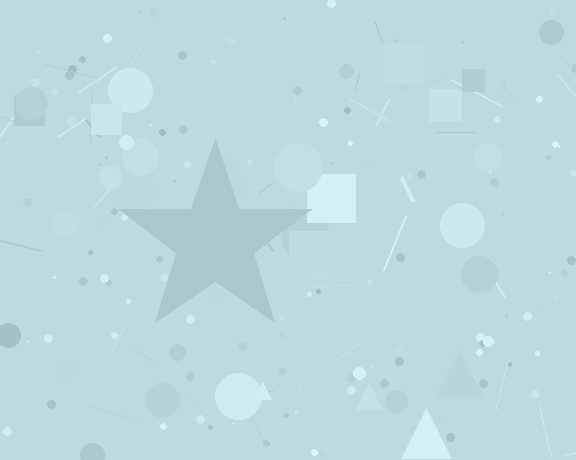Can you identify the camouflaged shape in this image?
The camouflaged shape is a star.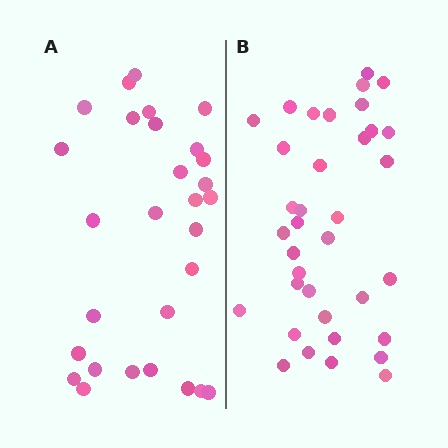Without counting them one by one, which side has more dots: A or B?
Region B (the right region) has more dots.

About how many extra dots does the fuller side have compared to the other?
Region B has roughly 8 or so more dots than region A.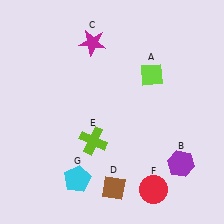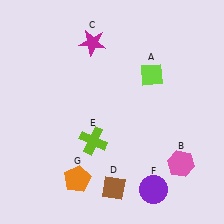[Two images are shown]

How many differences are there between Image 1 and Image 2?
There are 3 differences between the two images.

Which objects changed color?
B changed from purple to pink. F changed from red to purple. G changed from cyan to orange.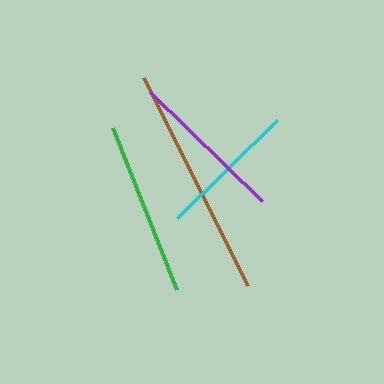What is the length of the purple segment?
The purple segment is approximately 157 pixels long.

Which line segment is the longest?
The brown line is the longest at approximately 233 pixels.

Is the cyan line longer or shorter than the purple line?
The purple line is longer than the cyan line.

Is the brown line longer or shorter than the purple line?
The brown line is longer than the purple line.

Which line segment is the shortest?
The cyan line is the shortest at approximately 140 pixels.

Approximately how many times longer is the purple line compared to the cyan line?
The purple line is approximately 1.1 times the length of the cyan line.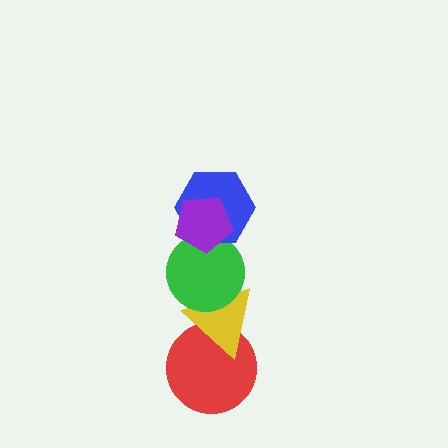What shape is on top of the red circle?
The yellow triangle is on top of the red circle.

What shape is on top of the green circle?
The blue hexagon is on top of the green circle.